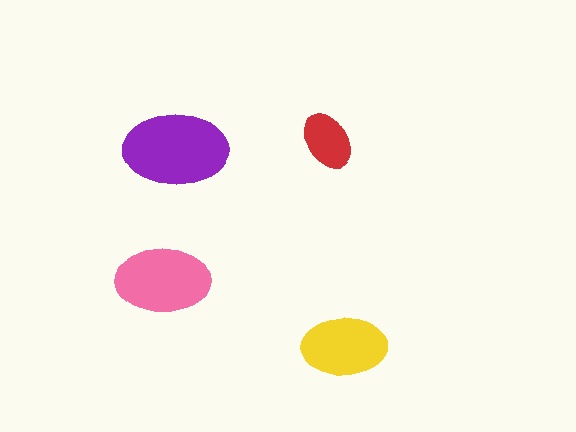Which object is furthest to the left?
The pink ellipse is leftmost.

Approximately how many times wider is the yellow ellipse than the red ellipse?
About 1.5 times wider.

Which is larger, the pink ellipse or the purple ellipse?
The purple one.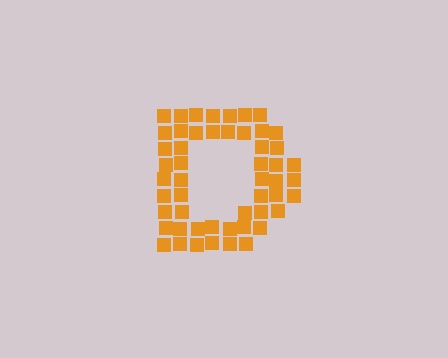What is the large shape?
The large shape is the letter D.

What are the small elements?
The small elements are squares.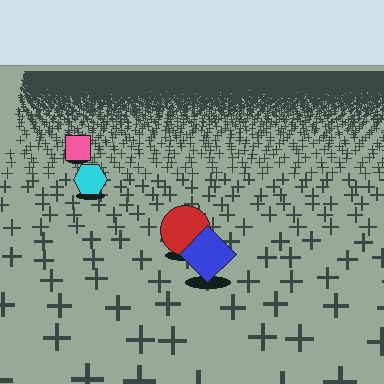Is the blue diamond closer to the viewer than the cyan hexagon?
Yes. The blue diamond is closer — you can tell from the texture gradient: the ground texture is coarser near it.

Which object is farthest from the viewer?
The pink square is farthest from the viewer. It appears smaller and the ground texture around it is denser.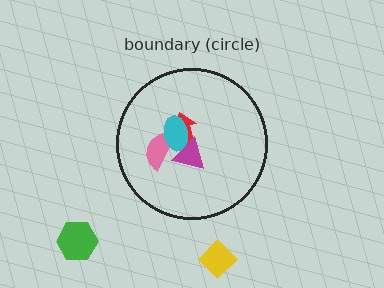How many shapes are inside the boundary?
4 inside, 2 outside.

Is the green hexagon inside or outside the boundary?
Outside.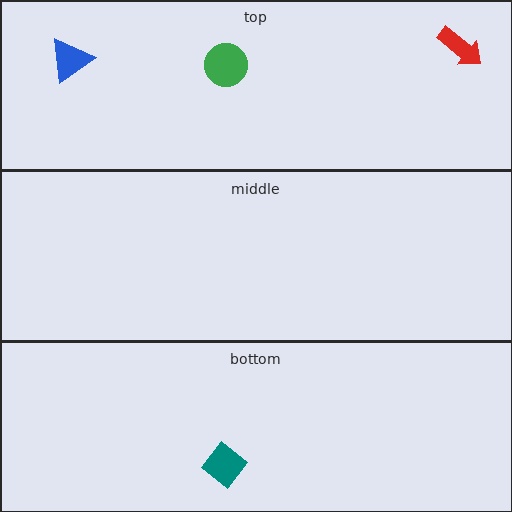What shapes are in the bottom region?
The teal diamond.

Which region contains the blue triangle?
The top region.